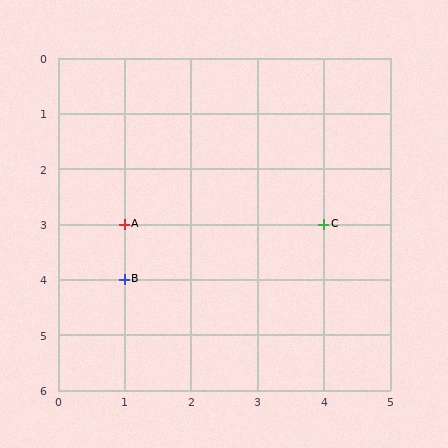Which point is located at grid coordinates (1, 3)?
Point A is at (1, 3).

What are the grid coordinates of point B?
Point B is at grid coordinates (1, 4).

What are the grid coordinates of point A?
Point A is at grid coordinates (1, 3).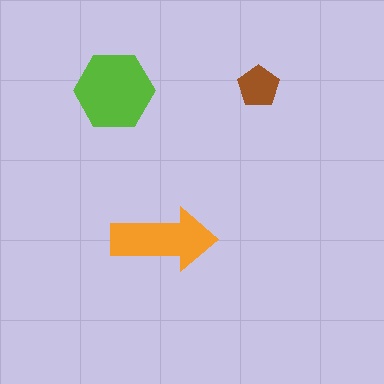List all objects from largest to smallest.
The lime hexagon, the orange arrow, the brown pentagon.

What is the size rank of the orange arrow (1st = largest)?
2nd.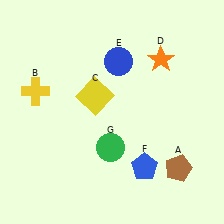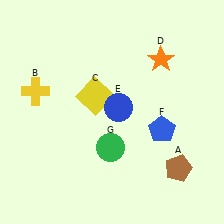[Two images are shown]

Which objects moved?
The objects that moved are: the blue circle (E), the blue pentagon (F).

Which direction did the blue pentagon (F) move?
The blue pentagon (F) moved up.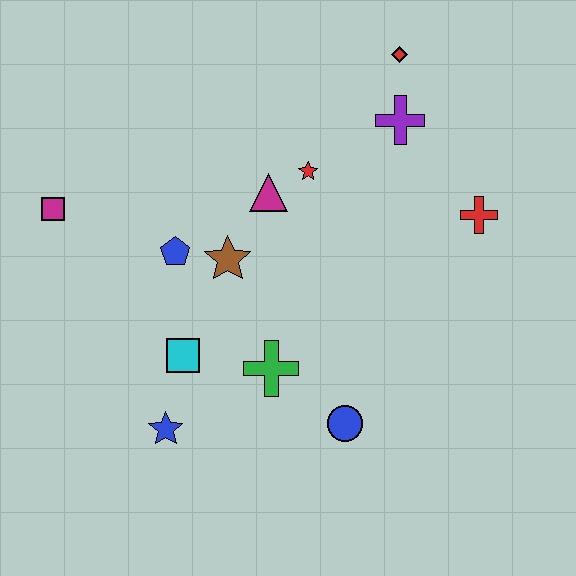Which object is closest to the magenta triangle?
The red star is closest to the magenta triangle.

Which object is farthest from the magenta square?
The red cross is farthest from the magenta square.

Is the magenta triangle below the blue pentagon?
No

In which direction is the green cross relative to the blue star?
The green cross is to the right of the blue star.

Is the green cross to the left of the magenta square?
No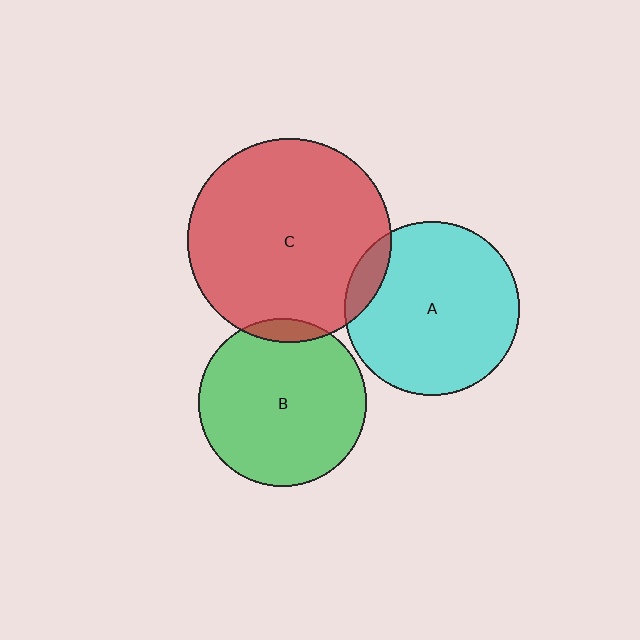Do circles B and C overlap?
Yes.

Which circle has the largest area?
Circle C (red).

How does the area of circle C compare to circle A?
Approximately 1.4 times.